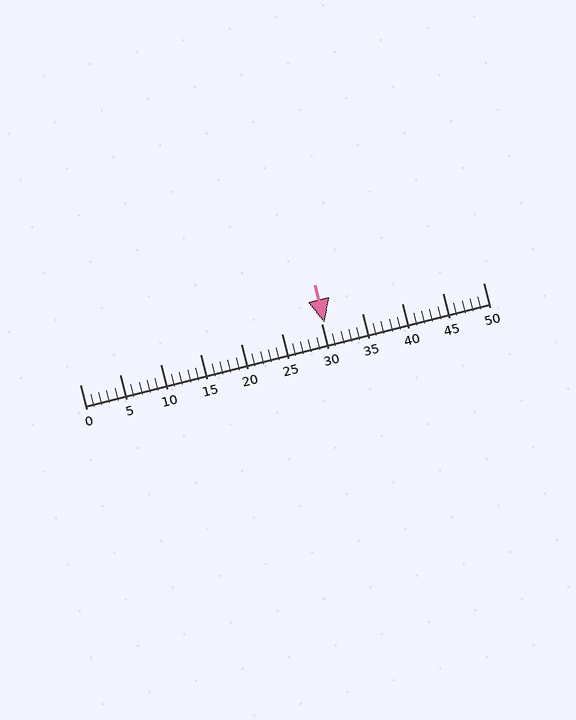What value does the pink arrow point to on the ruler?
The pink arrow points to approximately 30.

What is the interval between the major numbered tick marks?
The major tick marks are spaced 5 units apart.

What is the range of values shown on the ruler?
The ruler shows values from 0 to 50.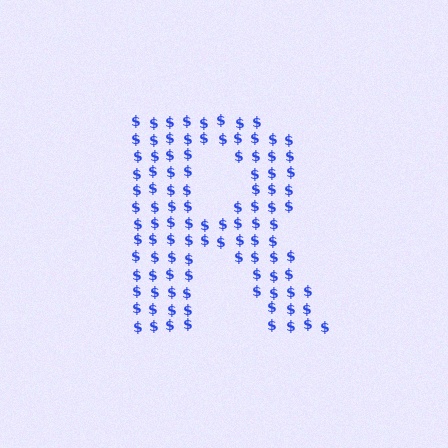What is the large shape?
The large shape is the letter R.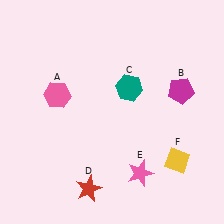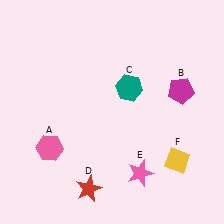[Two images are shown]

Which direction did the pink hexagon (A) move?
The pink hexagon (A) moved down.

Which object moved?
The pink hexagon (A) moved down.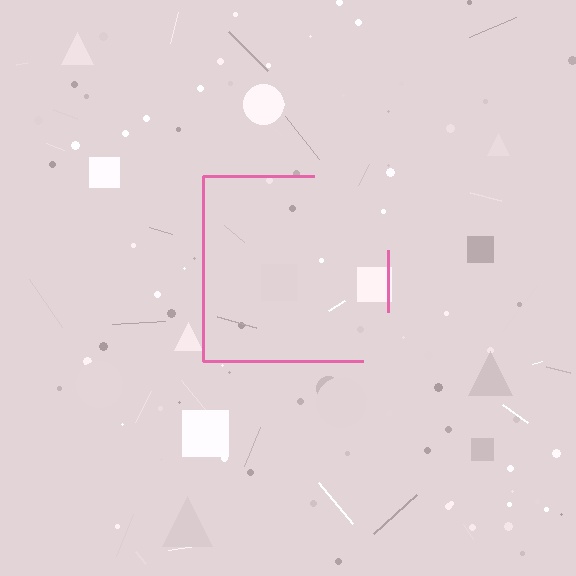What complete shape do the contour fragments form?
The contour fragments form a square.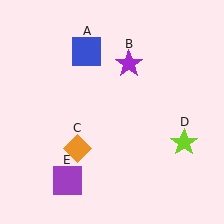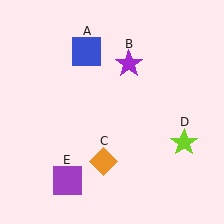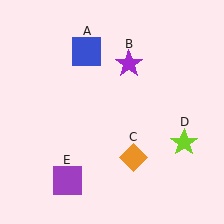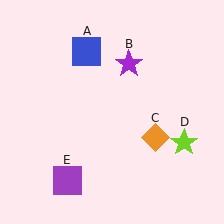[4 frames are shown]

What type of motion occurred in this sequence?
The orange diamond (object C) rotated counterclockwise around the center of the scene.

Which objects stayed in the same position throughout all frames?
Blue square (object A) and purple star (object B) and lime star (object D) and purple square (object E) remained stationary.